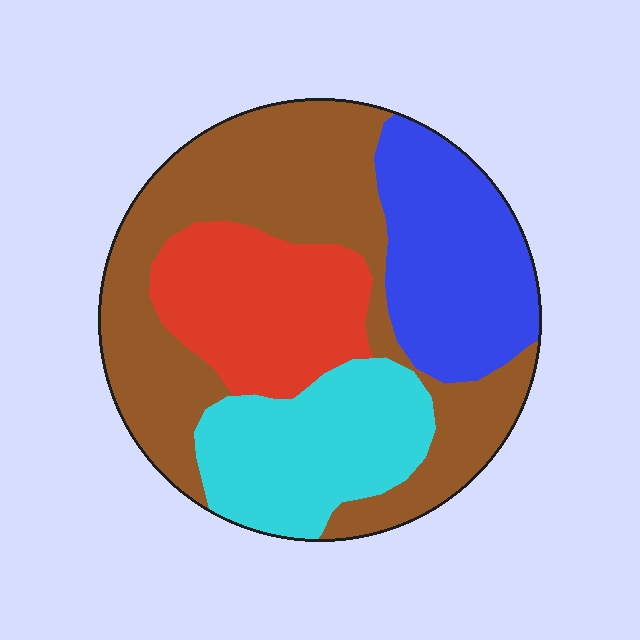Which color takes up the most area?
Brown, at roughly 40%.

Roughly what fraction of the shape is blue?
Blue covers roughly 20% of the shape.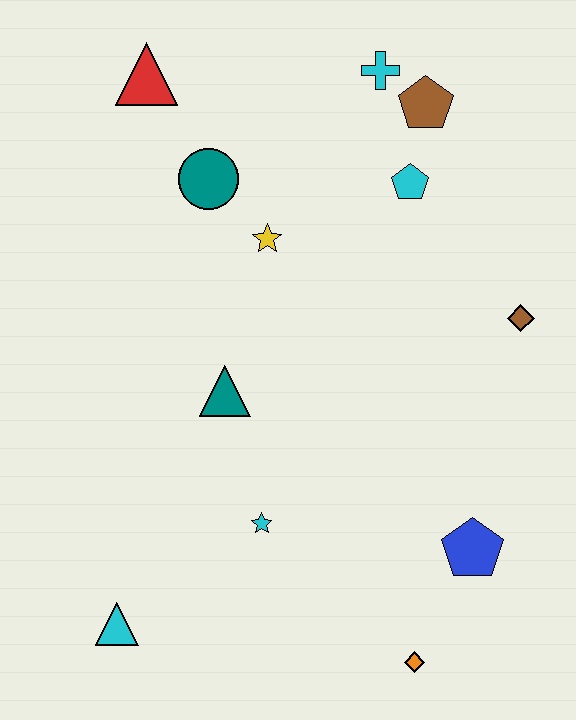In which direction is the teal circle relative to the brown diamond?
The teal circle is to the left of the brown diamond.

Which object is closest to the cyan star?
The teal triangle is closest to the cyan star.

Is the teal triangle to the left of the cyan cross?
Yes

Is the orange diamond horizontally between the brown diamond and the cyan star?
Yes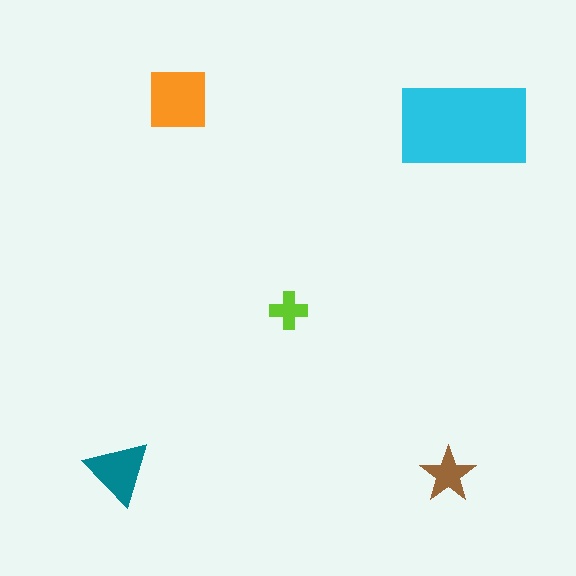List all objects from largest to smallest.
The cyan rectangle, the orange square, the teal triangle, the brown star, the lime cross.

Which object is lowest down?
The brown star is bottommost.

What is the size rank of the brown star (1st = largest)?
4th.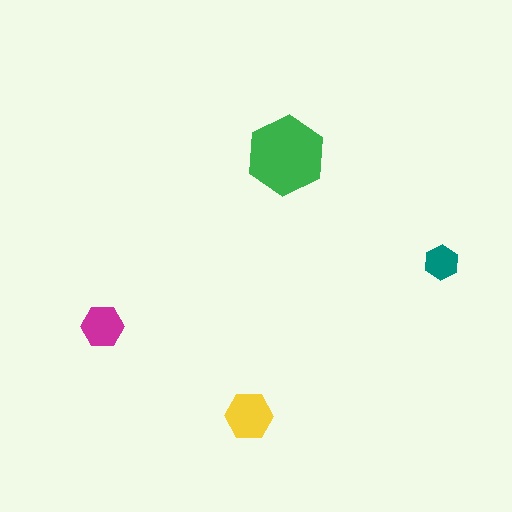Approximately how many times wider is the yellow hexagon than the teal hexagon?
About 1.5 times wider.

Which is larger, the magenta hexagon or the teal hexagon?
The magenta one.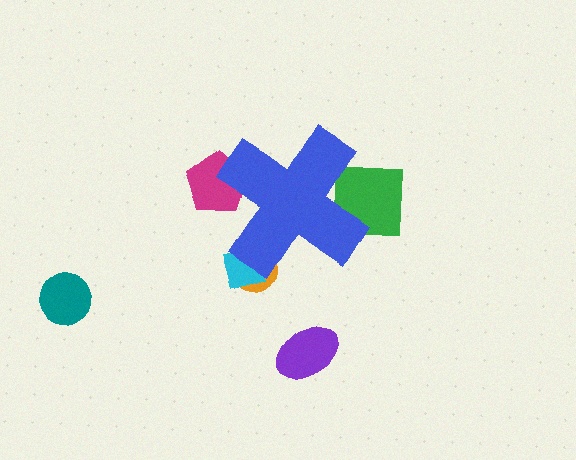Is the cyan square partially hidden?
Yes, the cyan square is partially hidden behind the blue cross.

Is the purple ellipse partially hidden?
No, the purple ellipse is fully visible.